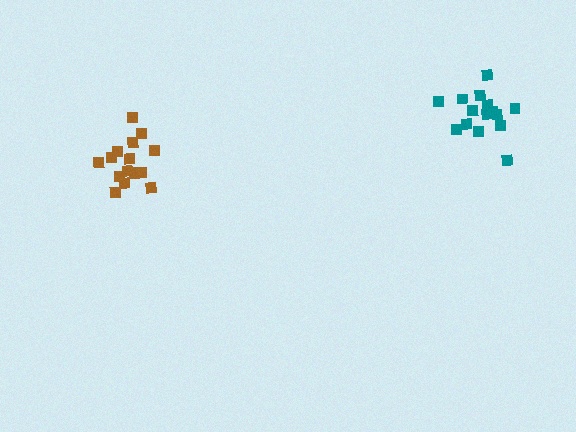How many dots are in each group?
Group 1: 16 dots, Group 2: 15 dots (31 total).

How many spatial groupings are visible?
There are 2 spatial groupings.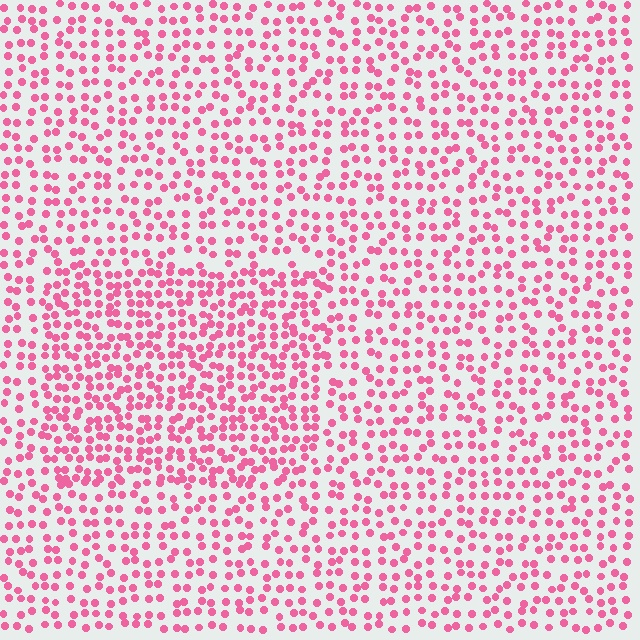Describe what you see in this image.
The image contains small pink elements arranged at two different densities. A rectangle-shaped region is visible where the elements are more densely packed than the surrounding area.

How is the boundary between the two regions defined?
The boundary is defined by a change in element density (approximately 1.6x ratio). All elements are the same color, size, and shape.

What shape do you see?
I see a rectangle.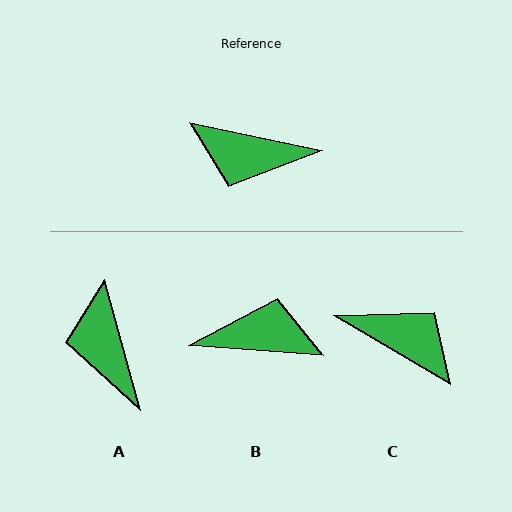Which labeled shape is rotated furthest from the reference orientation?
B, about 173 degrees away.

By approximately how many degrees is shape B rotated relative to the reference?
Approximately 173 degrees clockwise.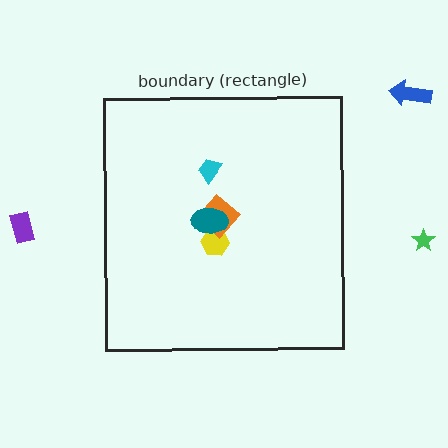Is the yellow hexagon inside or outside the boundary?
Inside.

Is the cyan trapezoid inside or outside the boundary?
Inside.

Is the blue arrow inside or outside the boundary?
Outside.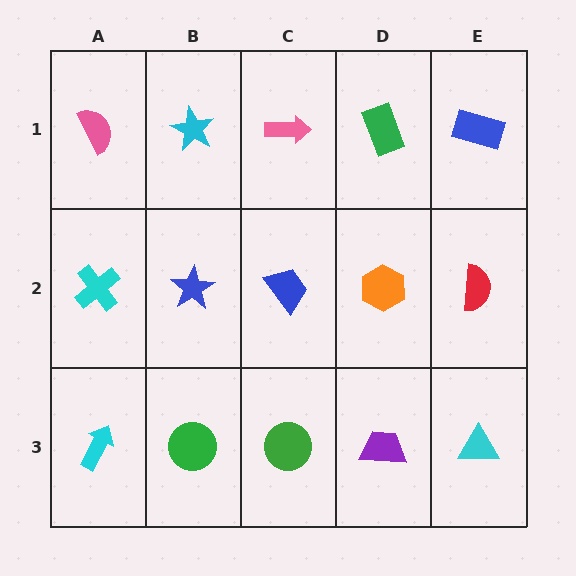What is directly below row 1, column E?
A red semicircle.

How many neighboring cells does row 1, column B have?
3.